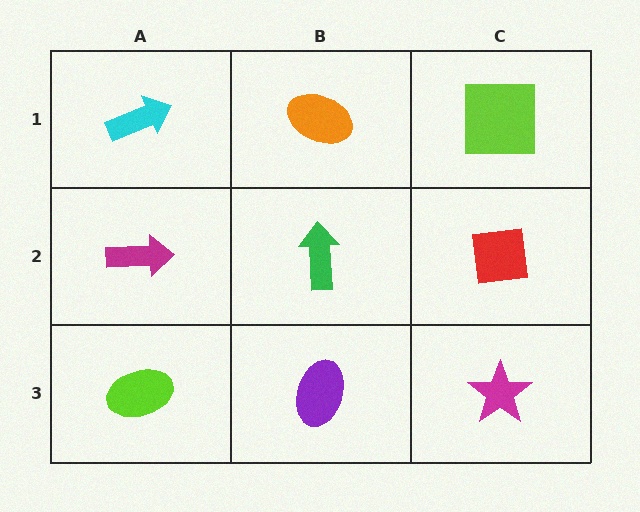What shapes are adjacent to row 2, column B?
An orange ellipse (row 1, column B), a purple ellipse (row 3, column B), a magenta arrow (row 2, column A), a red square (row 2, column C).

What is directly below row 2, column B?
A purple ellipse.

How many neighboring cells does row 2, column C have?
3.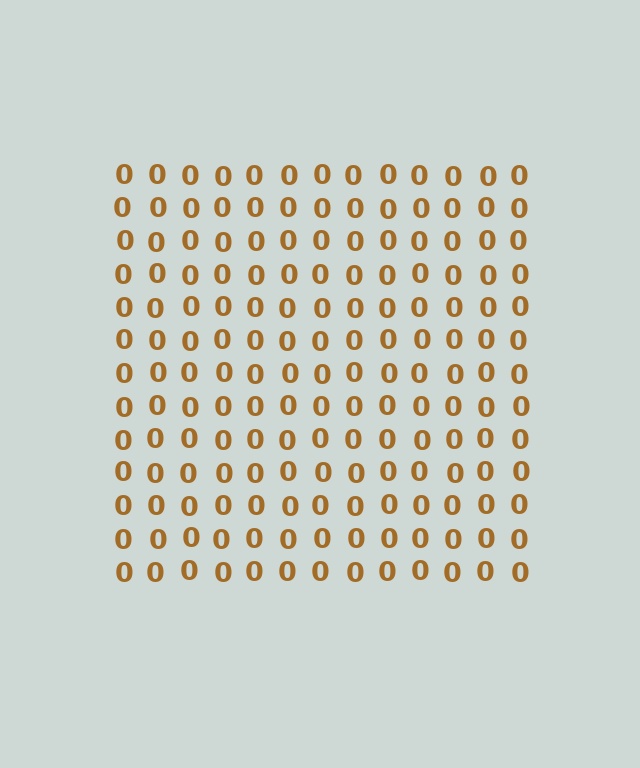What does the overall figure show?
The overall figure shows a square.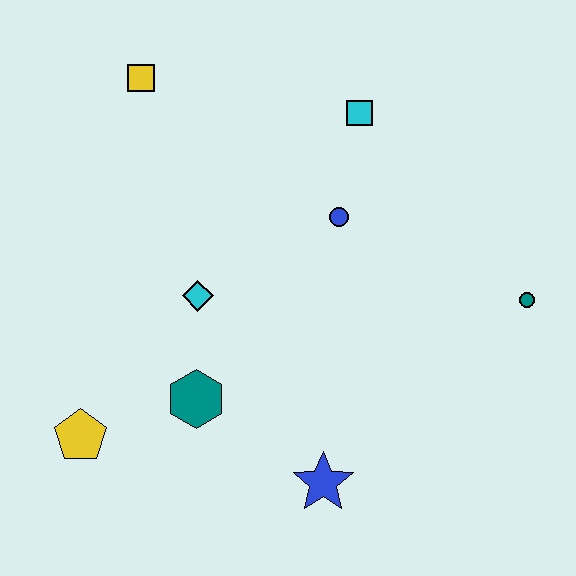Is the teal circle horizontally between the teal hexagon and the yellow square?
No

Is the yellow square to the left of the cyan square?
Yes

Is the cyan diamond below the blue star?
No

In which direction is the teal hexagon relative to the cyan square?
The teal hexagon is below the cyan square.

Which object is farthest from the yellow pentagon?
The teal circle is farthest from the yellow pentagon.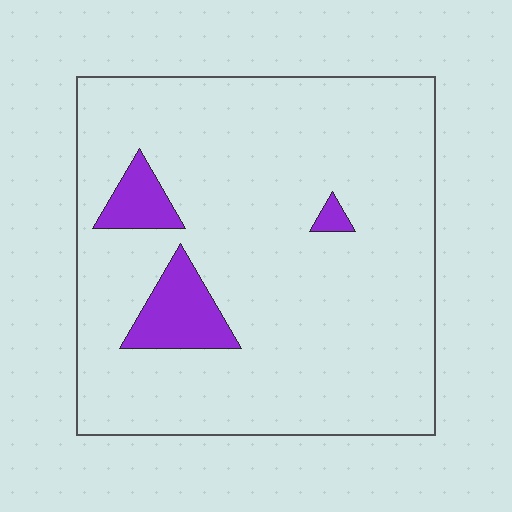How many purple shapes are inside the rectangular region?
3.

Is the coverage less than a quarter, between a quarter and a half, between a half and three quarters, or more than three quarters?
Less than a quarter.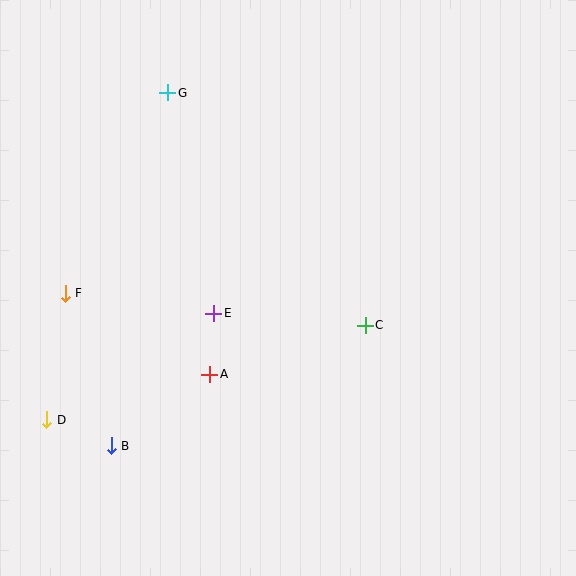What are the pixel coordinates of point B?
Point B is at (111, 446).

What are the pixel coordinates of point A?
Point A is at (210, 374).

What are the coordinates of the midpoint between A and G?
The midpoint between A and G is at (189, 233).